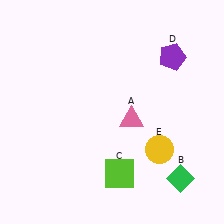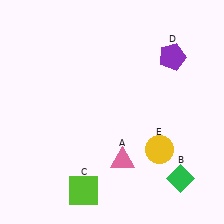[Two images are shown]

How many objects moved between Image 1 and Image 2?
2 objects moved between the two images.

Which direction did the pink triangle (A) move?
The pink triangle (A) moved down.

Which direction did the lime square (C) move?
The lime square (C) moved left.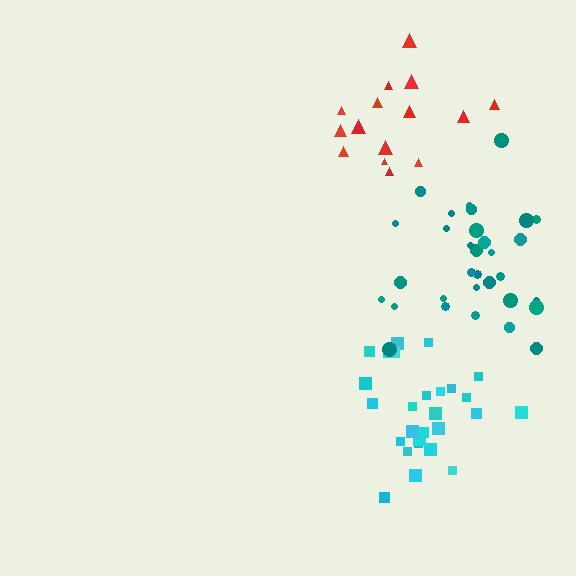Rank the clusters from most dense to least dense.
cyan, teal, red.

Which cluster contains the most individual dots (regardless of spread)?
Teal (32).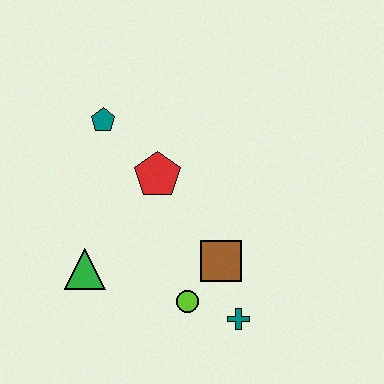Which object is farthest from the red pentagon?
The teal cross is farthest from the red pentagon.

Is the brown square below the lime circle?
No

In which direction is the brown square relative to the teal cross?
The brown square is above the teal cross.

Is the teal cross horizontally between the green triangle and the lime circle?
No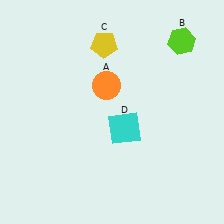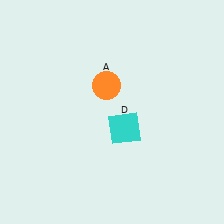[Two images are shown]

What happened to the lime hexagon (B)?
The lime hexagon (B) was removed in Image 2. It was in the top-right area of Image 1.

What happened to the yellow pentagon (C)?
The yellow pentagon (C) was removed in Image 2. It was in the top-left area of Image 1.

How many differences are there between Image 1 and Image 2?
There are 2 differences between the two images.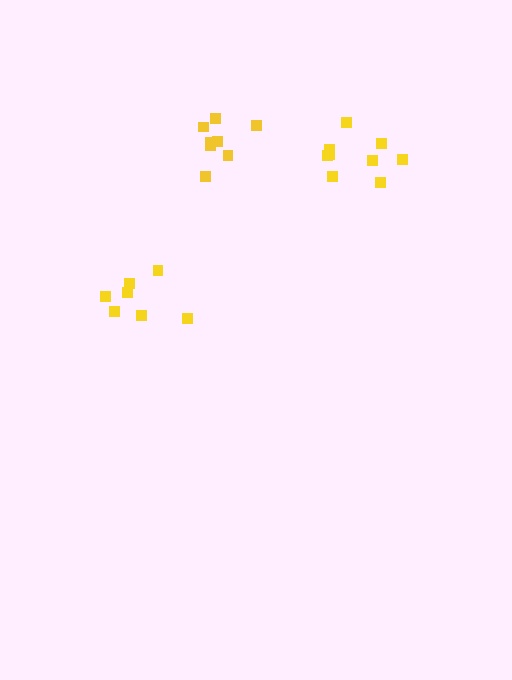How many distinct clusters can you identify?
There are 3 distinct clusters.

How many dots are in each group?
Group 1: 7 dots, Group 2: 9 dots, Group 3: 8 dots (24 total).